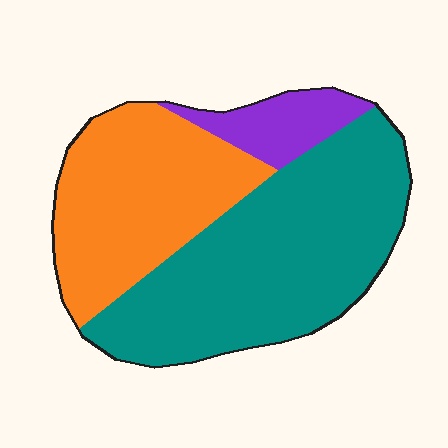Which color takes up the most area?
Teal, at roughly 55%.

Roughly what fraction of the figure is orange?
Orange takes up about three eighths (3/8) of the figure.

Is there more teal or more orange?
Teal.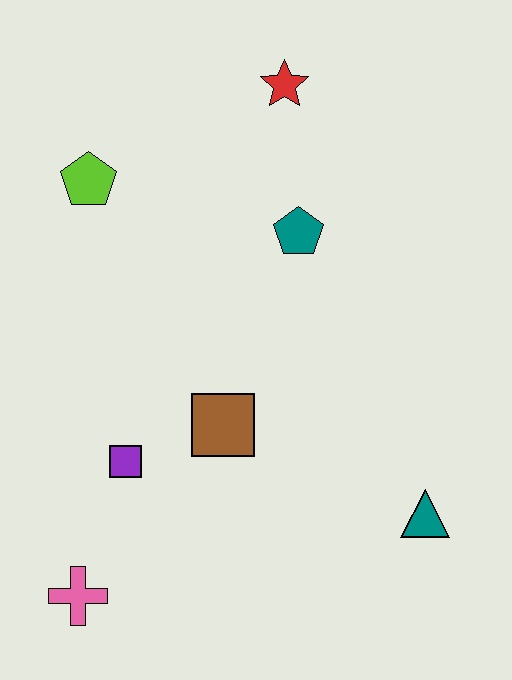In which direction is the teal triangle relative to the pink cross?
The teal triangle is to the right of the pink cross.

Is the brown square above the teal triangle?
Yes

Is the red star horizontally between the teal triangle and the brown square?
Yes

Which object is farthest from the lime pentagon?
The teal triangle is farthest from the lime pentagon.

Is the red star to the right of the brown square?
Yes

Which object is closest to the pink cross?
The purple square is closest to the pink cross.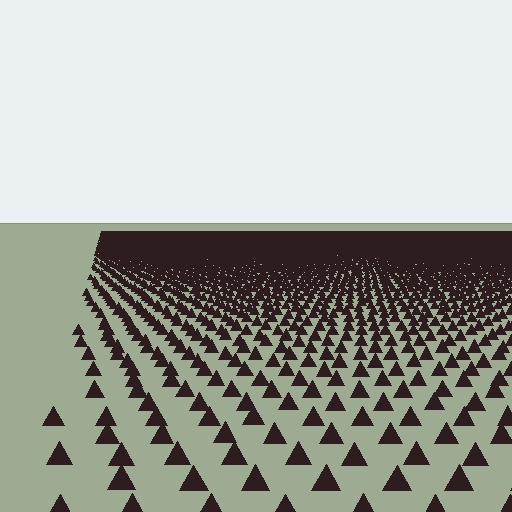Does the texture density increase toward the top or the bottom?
Density increases toward the top.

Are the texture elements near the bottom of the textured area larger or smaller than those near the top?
Larger. Near the bottom, elements are closer to the viewer and appear at a bigger on-screen size.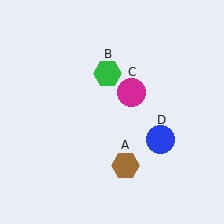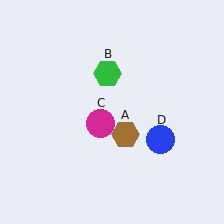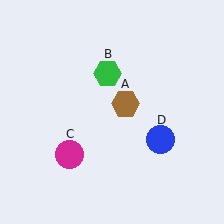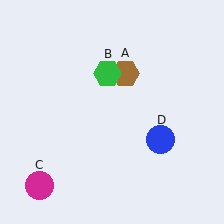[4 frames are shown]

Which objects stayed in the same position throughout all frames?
Green hexagon (object B) and blue circle (object D) remained stationary.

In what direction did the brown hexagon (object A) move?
The brown hexagon (object A) moved up.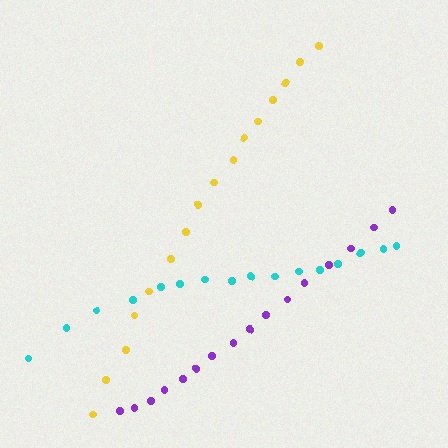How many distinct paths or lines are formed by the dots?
There are 3 distinct paths.